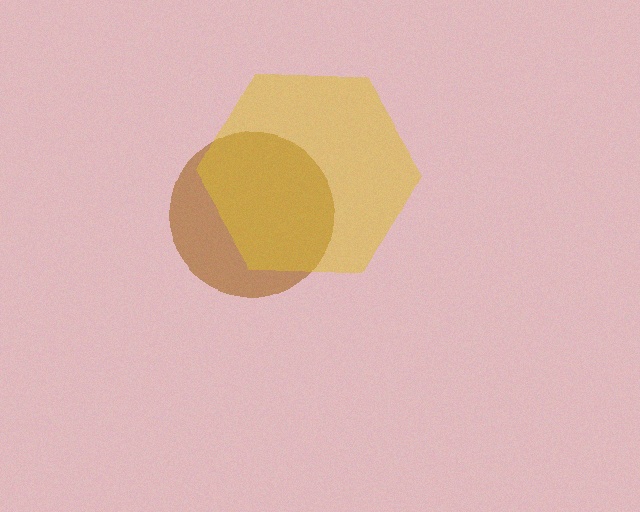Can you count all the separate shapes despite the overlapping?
Yes, there are 2 separate shapes.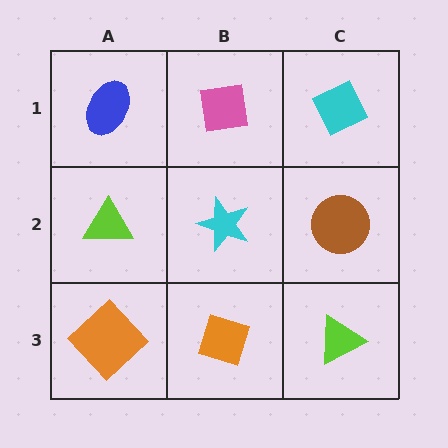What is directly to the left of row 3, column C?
An orange diamond.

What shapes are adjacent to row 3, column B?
A cyan star (row 2, column B), an orange diamond (row 3, column A), a lime triangle (row 3, column C).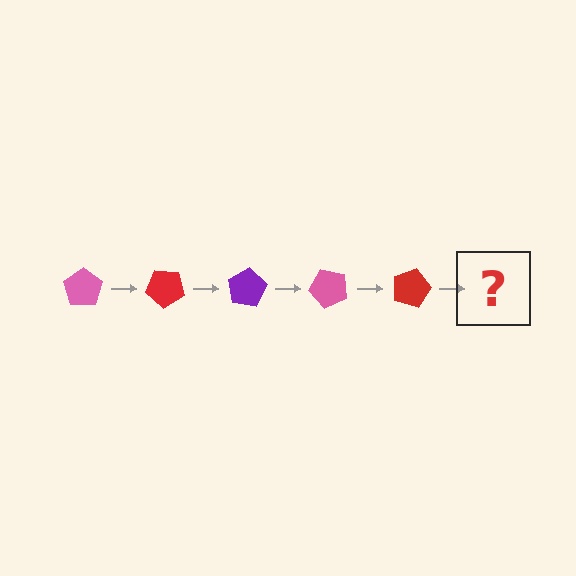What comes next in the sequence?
The next element should be a purple pentagon, rotated 200 degrees from the start.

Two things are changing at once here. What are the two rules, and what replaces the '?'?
The two rules are that it rotates 40 degrees each step and the color cycles through pink, red, and purple. The '?' should be a purple pentagon, rotated 200 degrees from the start.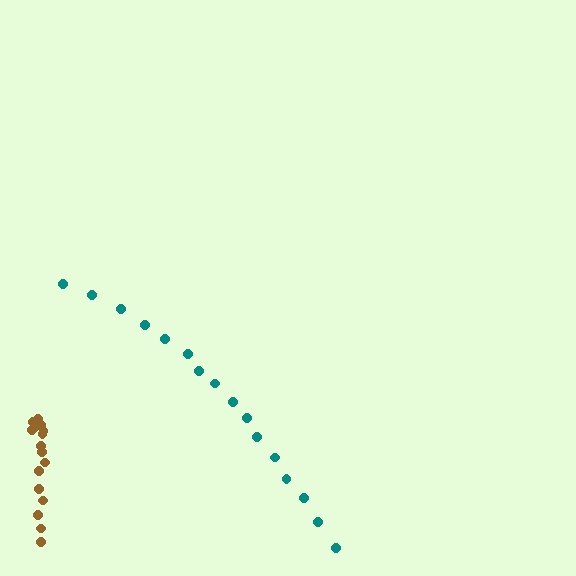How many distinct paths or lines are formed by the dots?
There are 2 distinct paths.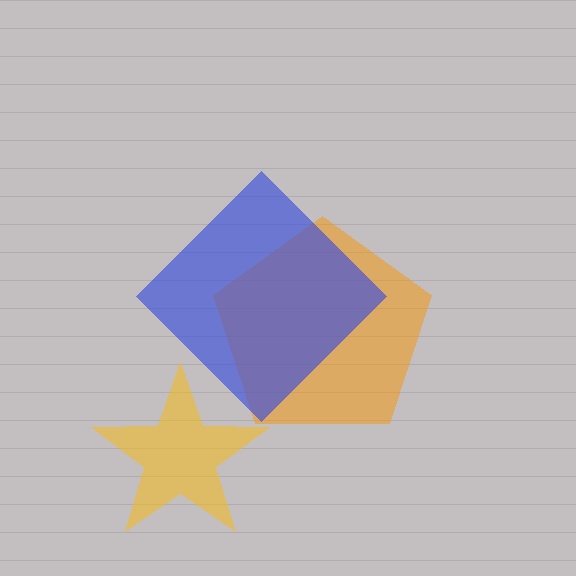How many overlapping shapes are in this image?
There are 3 overlapping shapes in the image.